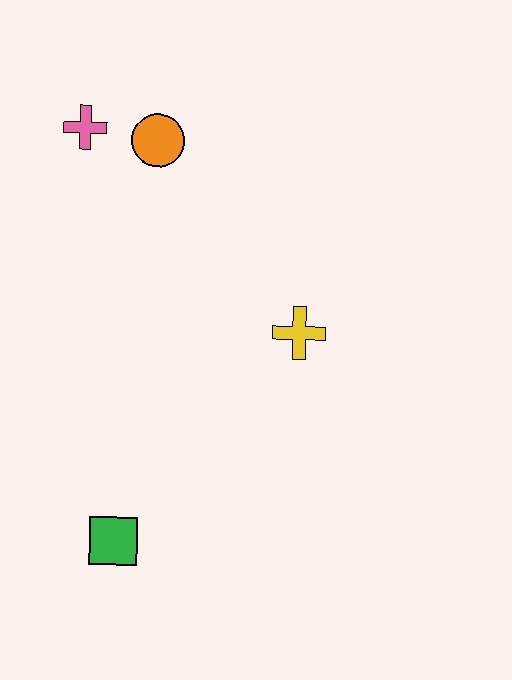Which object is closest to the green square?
The yellow cross is closest to the green square.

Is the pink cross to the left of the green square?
Yes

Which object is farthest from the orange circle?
The green square is farthest from the orange circle.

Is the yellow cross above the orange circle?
No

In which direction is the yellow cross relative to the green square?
The yellow cross is above the green square.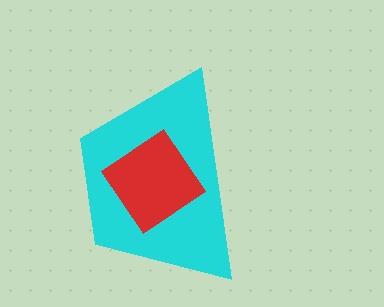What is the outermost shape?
The cyan trapezoid.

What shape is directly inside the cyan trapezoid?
The red diamond.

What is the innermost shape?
The red diamond.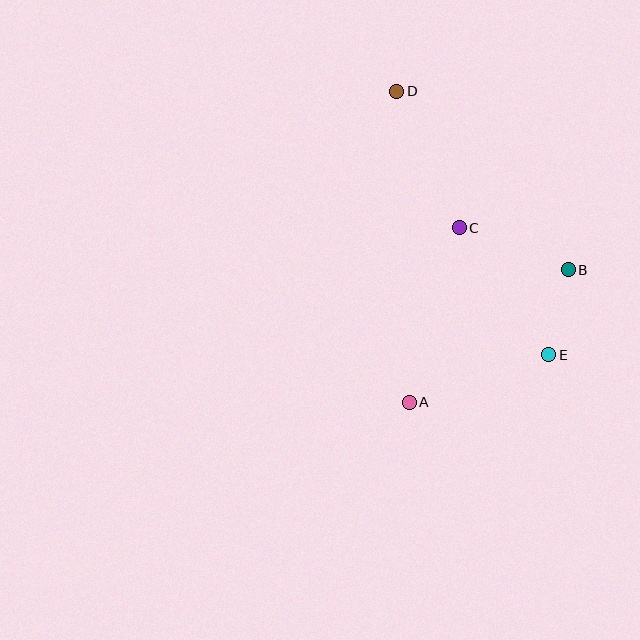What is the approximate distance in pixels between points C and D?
The distance between C and D is approximately 150 pixels.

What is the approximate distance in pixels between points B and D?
The distance between B and D is approximately 247 pixels.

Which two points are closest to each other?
Points B and E are closest to each other.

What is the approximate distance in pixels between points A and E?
The distance between A and E is approximately 147 pixels.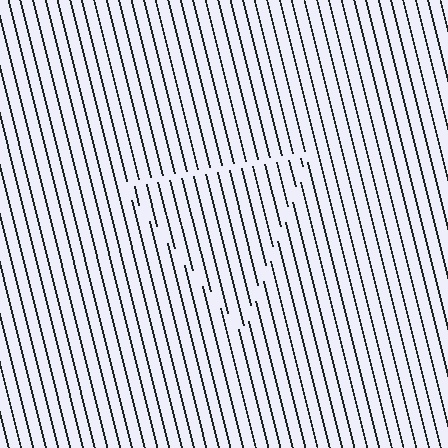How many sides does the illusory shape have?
3 sides — the line-ends trace a triangle.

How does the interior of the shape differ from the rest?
The interior of the shape contains the same grating, shifted by half a period — the contour is defined by the phase discontinuity where line-ends from the inner and outer gratings abut.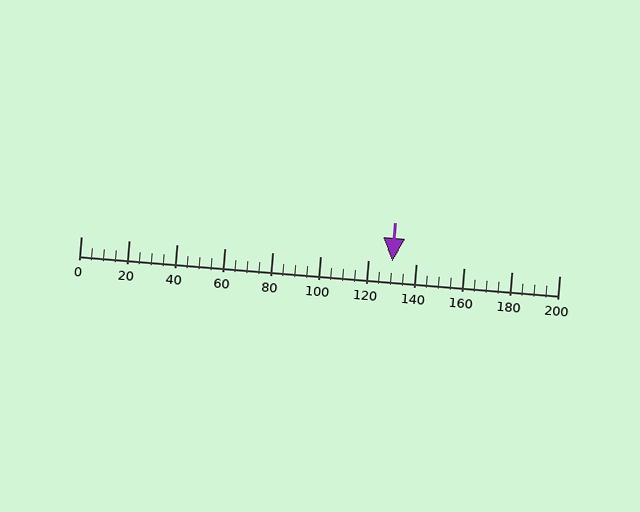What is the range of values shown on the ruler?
The ruler shows values from 0 to 200.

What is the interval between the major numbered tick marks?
The major tick marks are spaced 20 units apart.